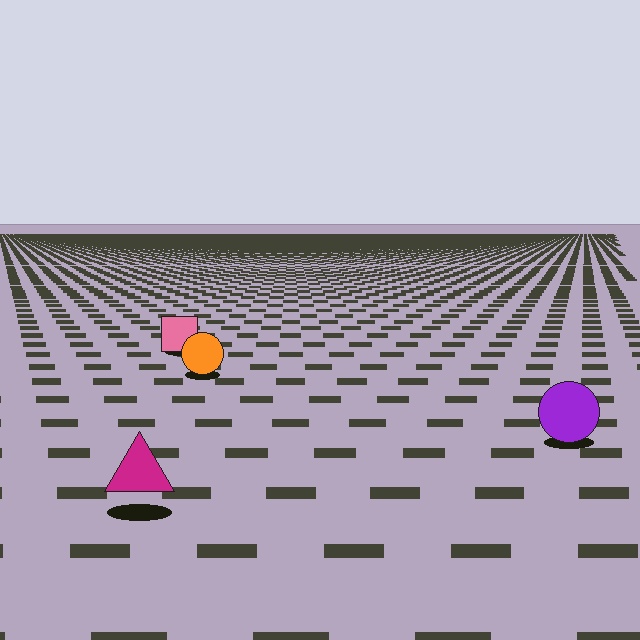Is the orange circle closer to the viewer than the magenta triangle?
No. The magenta triangle is closer — you can tell from the texture gradient: the ground texture is coarser near it.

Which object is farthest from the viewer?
The pink square is farthest from the viewer. It appears smaller and the ground texture around it is denser.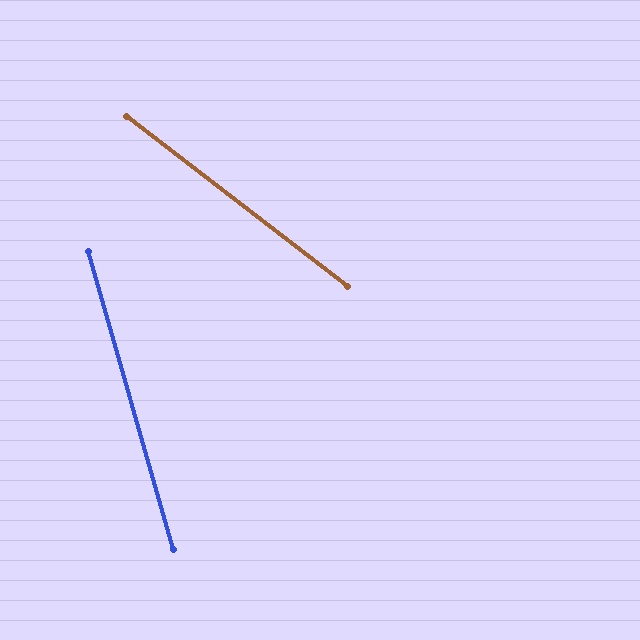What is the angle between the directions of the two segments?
Approximately 37 degrees.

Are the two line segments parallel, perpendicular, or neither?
Neither parallel nor perpendicular — they differ by about 37°.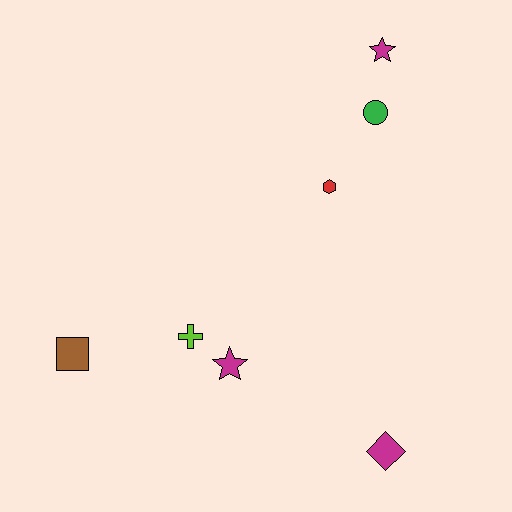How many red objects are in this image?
There is 1 red object.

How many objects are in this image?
There are 7 objects.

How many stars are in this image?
There are 2 stars.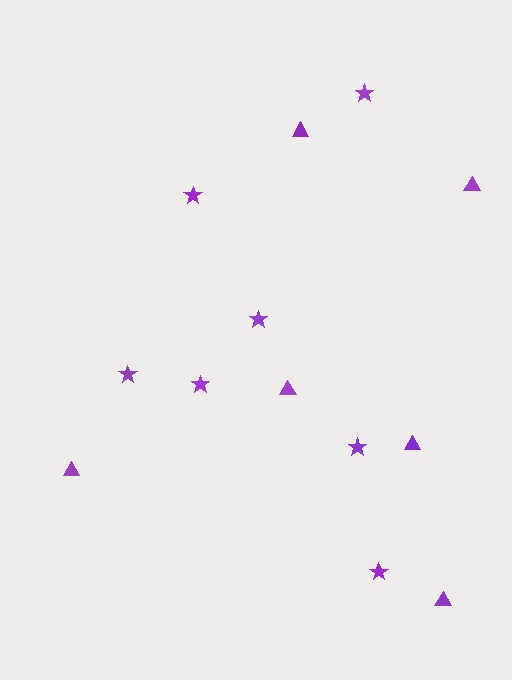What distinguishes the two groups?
There are 2 groups: one group of stars (7) and one group of triangles (6).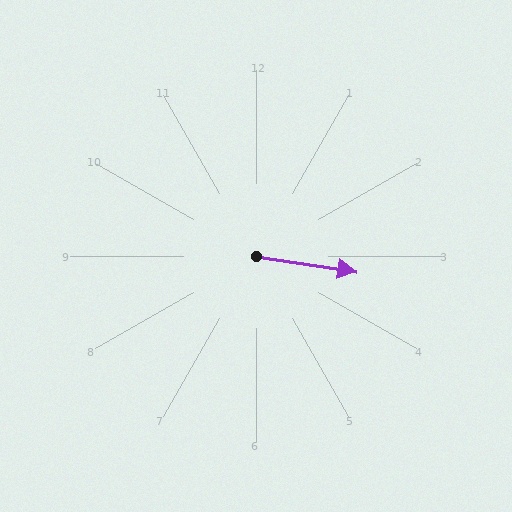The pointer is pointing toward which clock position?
Roughly 3 o'clock.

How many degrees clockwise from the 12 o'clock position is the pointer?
Approximately 99 degrees.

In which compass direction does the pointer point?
East.